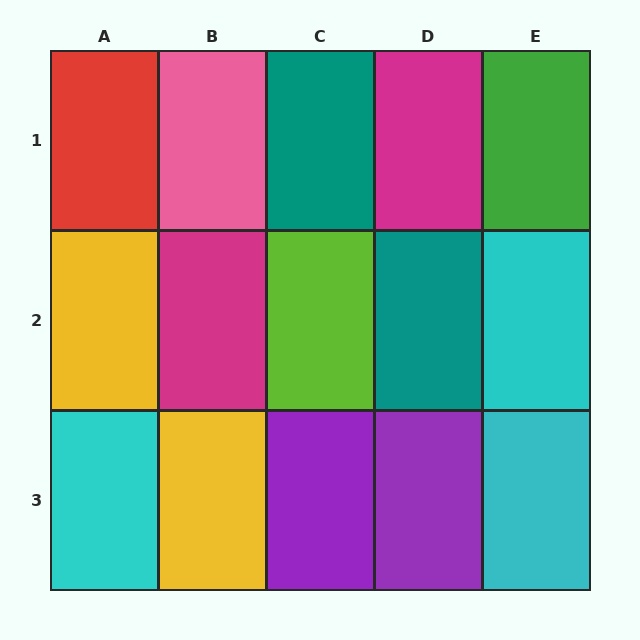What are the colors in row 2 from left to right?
Yellow, magenta, lime, teal, cyan.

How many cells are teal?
2 cells are teal.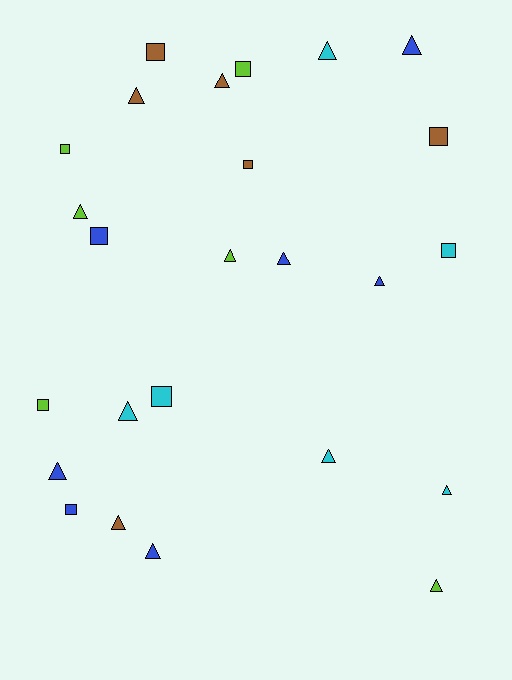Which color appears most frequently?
Blue, with 7 objects.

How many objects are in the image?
There are 25 objects.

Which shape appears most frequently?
Triangle, with 15 objects.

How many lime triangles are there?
There are 3 lime triangles.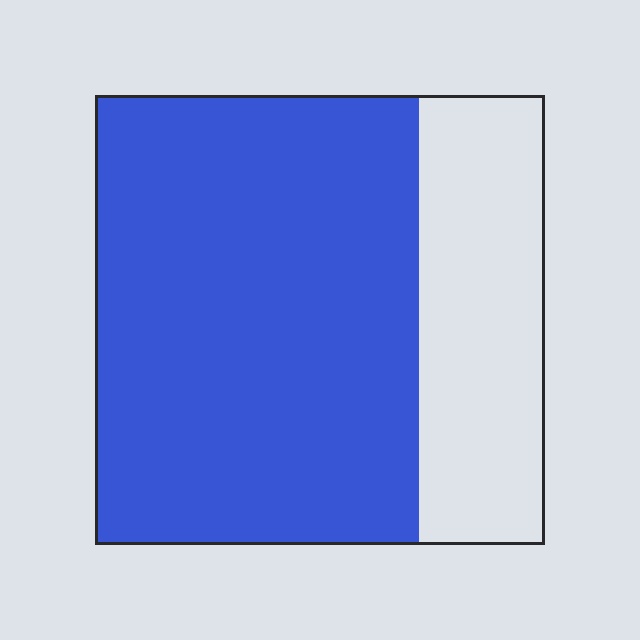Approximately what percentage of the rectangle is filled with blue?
Approximately 70%.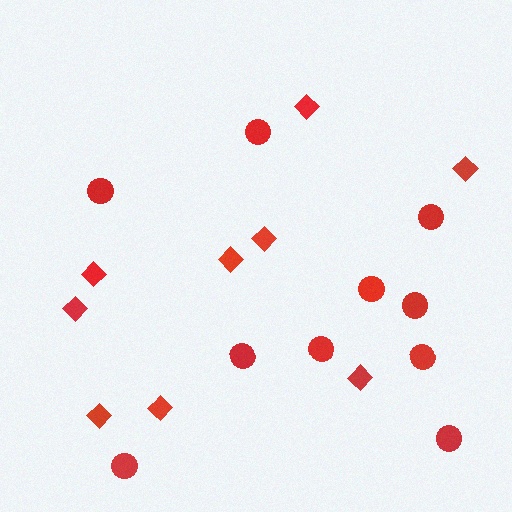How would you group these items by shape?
There are 2 groups: one group of diamonds (9) and one group of circles (10).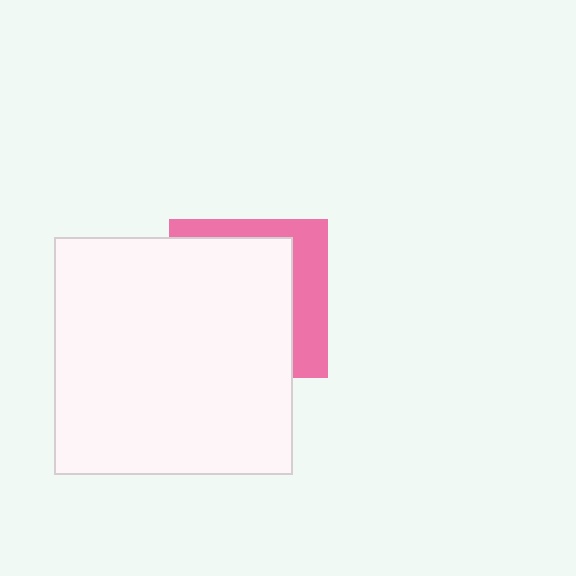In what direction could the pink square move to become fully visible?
The pink square could move right. That would shift it out from behind the white square entirely.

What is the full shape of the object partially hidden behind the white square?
The partially hidden object is a pink square.